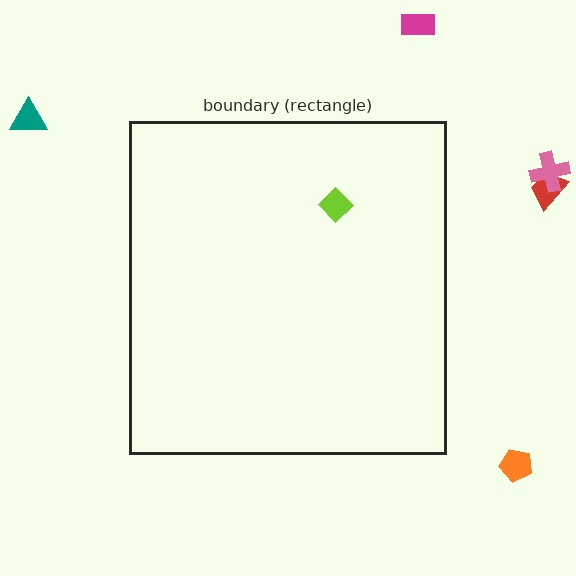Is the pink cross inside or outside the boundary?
Outside.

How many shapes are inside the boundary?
1 inside, 5 outside.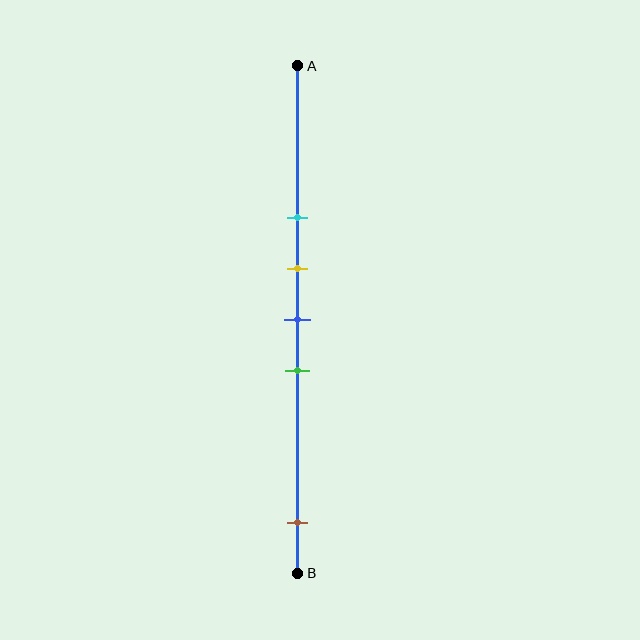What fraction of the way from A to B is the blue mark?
The blue mark is approximately 50% (0.5) of the way from A to B.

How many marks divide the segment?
There are 5 marks dividing the segment.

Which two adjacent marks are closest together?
The yellow and blue marks are the closest adjacent pair.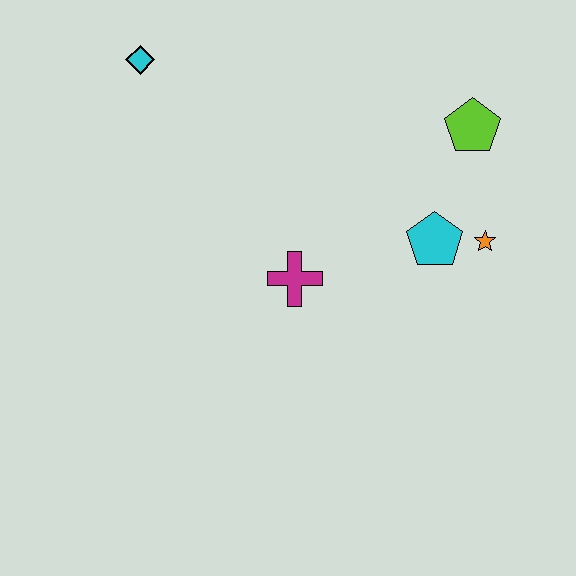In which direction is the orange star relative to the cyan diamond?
The orange star is to the right of the cyan diamond.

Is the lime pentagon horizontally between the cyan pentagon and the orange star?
Yes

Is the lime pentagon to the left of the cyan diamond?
No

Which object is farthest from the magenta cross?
The cyan diamond is farthest from the magenta cross.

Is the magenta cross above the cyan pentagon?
No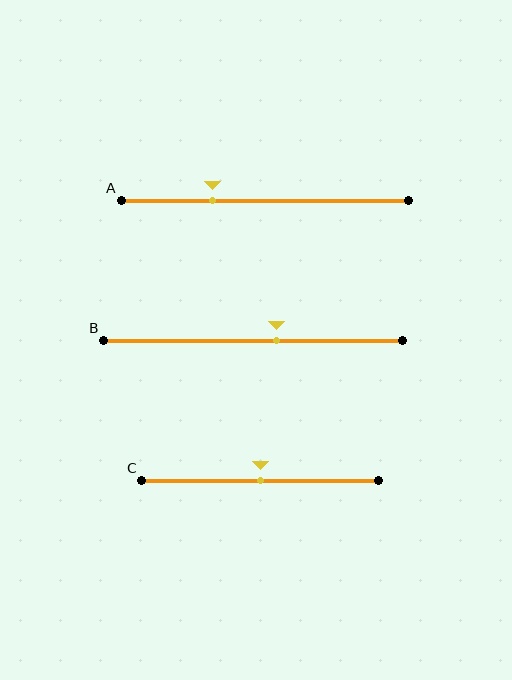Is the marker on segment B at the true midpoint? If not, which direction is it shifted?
No, the marker on segment B is shifted to the right by about 8% of the segment length.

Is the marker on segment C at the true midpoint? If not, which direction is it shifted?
Yes, the marker on segment C is at the true midpoint.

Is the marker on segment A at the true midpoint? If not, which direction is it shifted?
No, the marker on segment A is shifted to the left by about 18% of the segment length.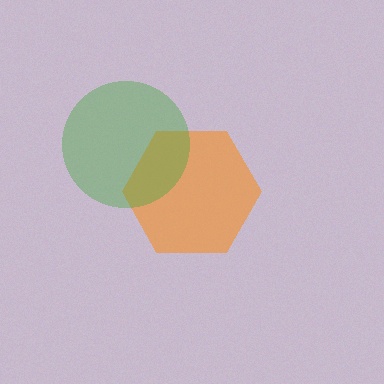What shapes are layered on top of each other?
The layered shapes are: an orange hexagon, a green circle.